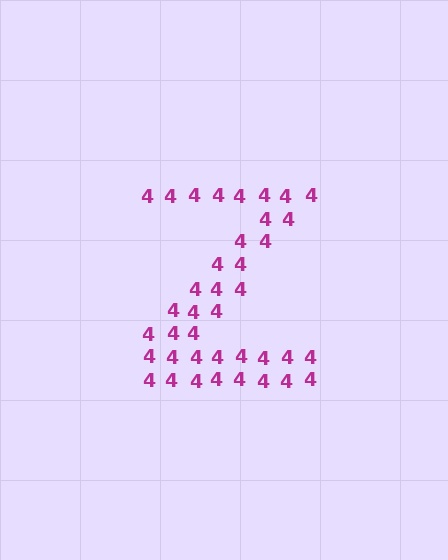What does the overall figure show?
The overall figure shows the letter Z.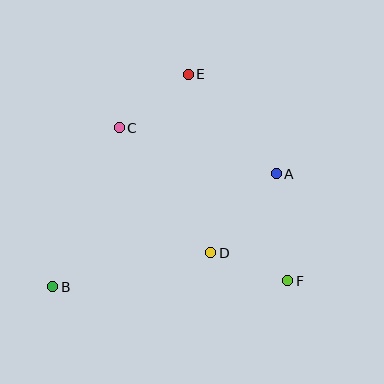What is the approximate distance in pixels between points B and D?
The distance between B and D is approximately 162 pixels.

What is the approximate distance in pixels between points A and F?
The distance between A and F is approximately 108 pixels.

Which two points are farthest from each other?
Points B and E are farthest from each other.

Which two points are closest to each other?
Points D and F are closest to each other.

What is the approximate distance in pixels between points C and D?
The distance between C and D is approximately 155 pixels.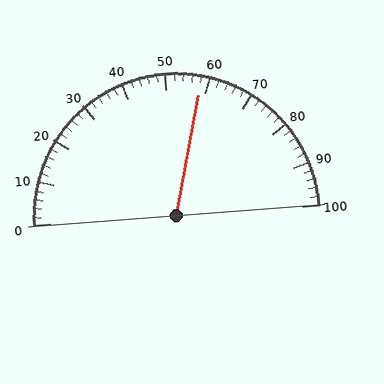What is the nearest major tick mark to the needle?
The nearest major tick mark is 60.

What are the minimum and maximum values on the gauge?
The gauge ranges from 0 to 100.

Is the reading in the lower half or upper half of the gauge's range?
The reading is in the upper half of the range (0 to 100).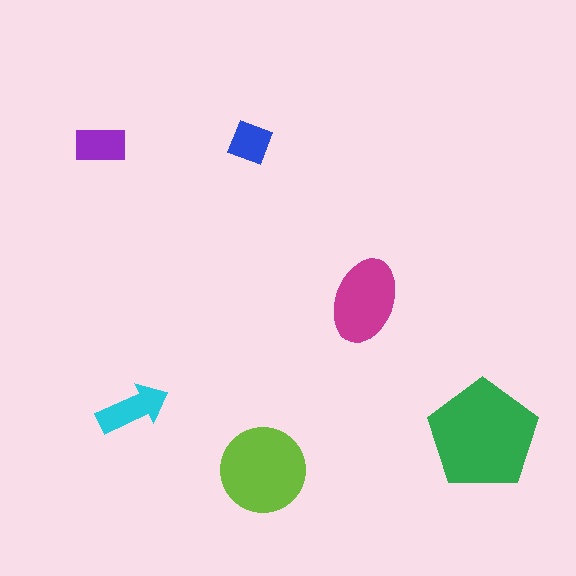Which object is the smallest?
The blue diamond.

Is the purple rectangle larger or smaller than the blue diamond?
Larger.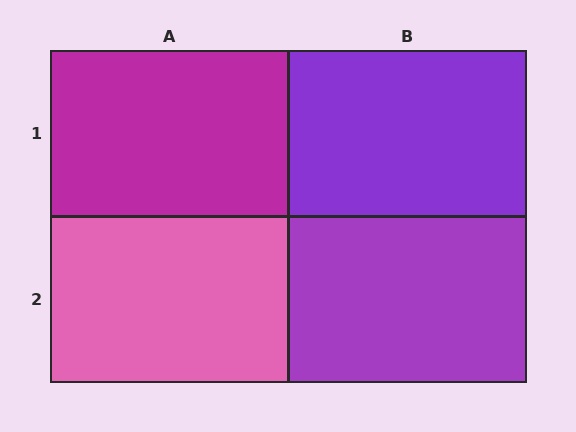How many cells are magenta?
1 cell is magenta.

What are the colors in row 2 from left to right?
Pink, purple.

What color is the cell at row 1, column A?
Magenta.